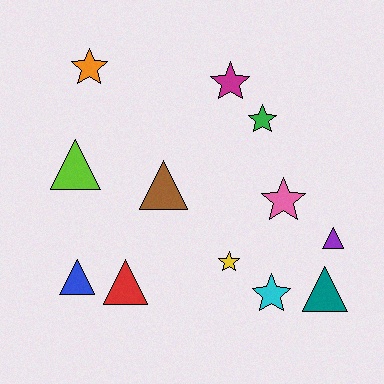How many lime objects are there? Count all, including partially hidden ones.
There is 1 lime object.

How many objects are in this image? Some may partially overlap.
There are 12 objects.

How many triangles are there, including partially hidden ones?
There are 6 triangles.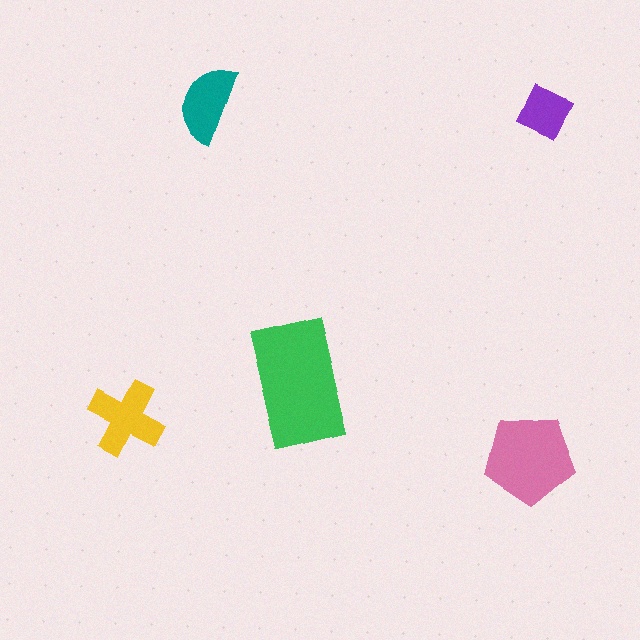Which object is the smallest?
The purple square.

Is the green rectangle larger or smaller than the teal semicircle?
Larger.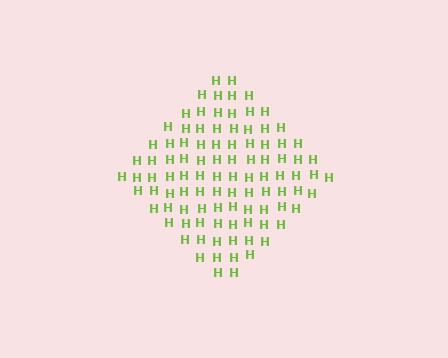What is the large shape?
The large shape is a diamond.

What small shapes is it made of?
It is made of small letter H's.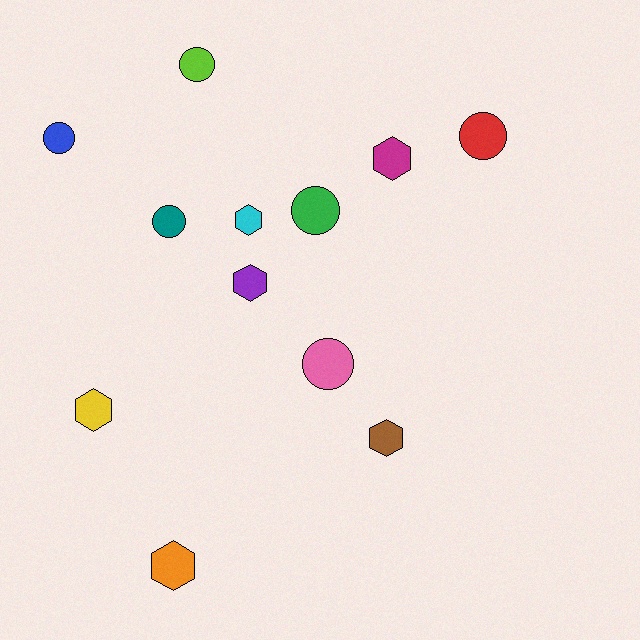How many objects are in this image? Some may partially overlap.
There are 12 objects.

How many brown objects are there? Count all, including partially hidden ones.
There is 1 brown object.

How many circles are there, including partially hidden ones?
There are 6 circles.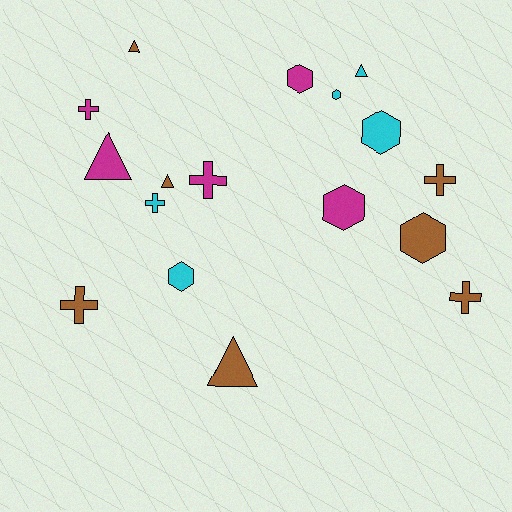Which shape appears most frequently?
Cross, with 6 objects.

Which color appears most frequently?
Brown, with 7 objects.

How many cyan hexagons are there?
There are 3 cyan hexagons.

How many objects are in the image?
There are 17 objects.